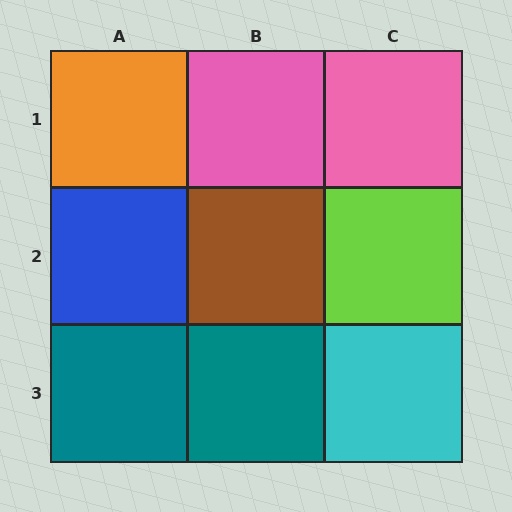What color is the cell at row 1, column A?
Orange.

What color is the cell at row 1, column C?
Pink.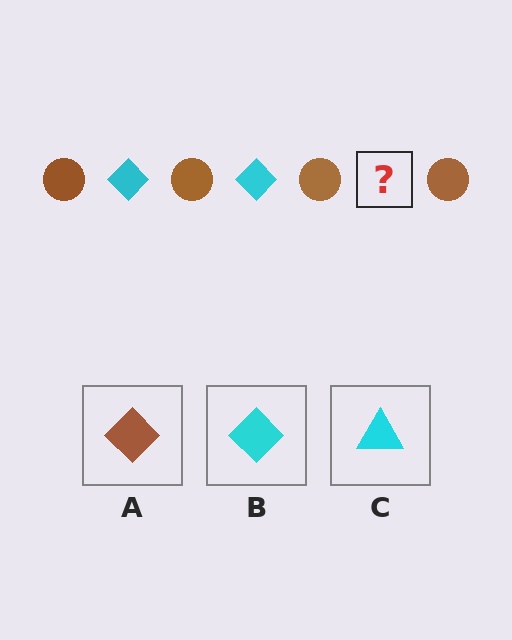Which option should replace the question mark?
Option B.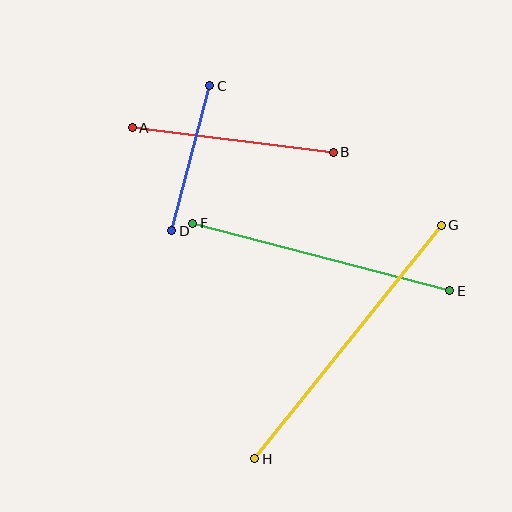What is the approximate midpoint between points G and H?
The midpoint is at approximately (348, 342) pixels.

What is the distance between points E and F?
The distance is approximately 265 pixels.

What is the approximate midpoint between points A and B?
The midpoint is at approximately (233, 140) pixels.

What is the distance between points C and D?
The distance is approximately 150 pixels.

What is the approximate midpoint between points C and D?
The midpoint is at approximately (191, 158) pixels.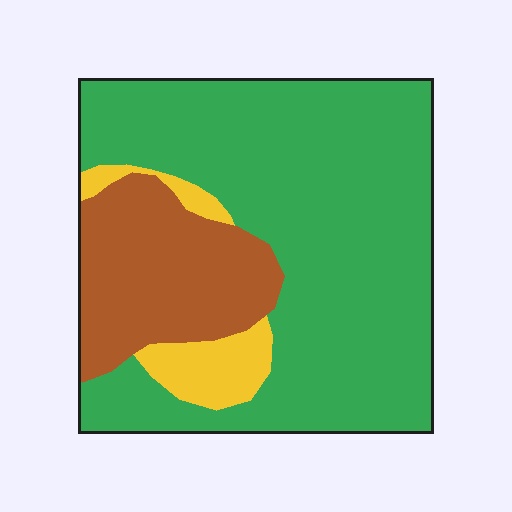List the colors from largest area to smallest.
From largest to smallest: green, brown, yellow.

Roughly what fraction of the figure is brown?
Brown covers 22% of the figure.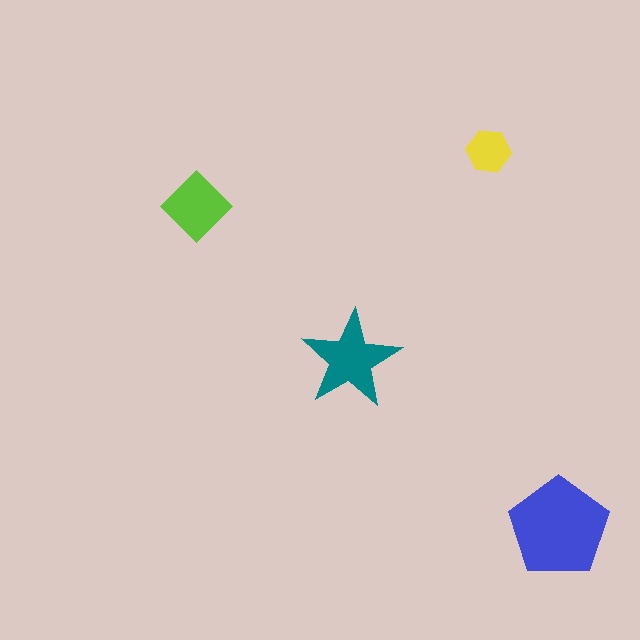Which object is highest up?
The yellow hexagon is topmost.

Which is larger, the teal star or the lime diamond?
The teal star.